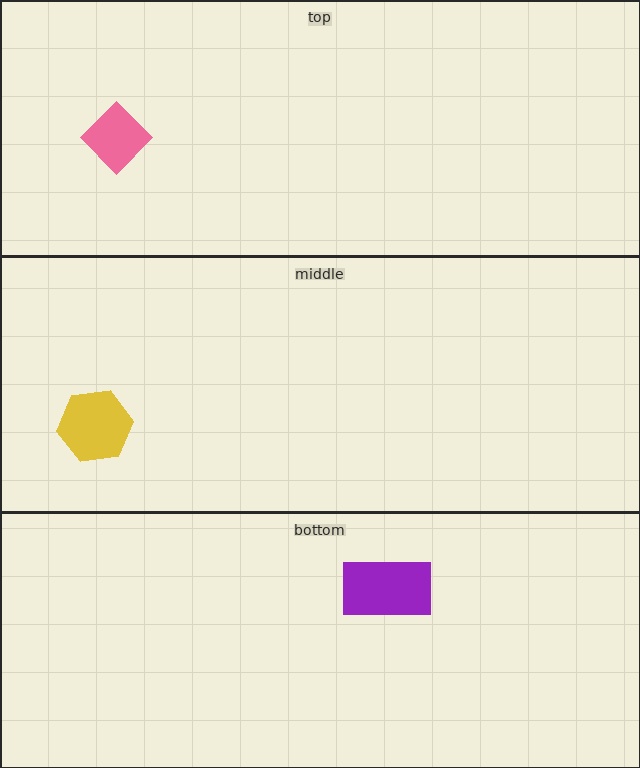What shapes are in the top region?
The pink diamond.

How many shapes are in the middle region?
1.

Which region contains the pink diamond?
The top region.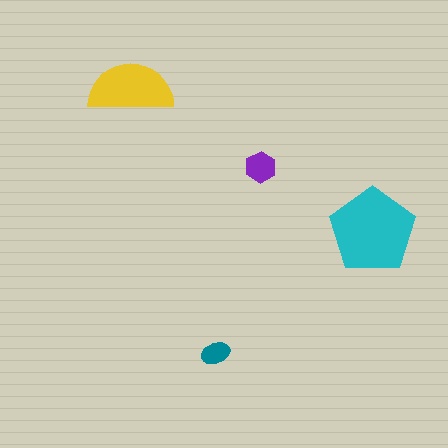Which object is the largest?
The cyan pentagon.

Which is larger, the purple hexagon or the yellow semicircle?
The yellow semicircle.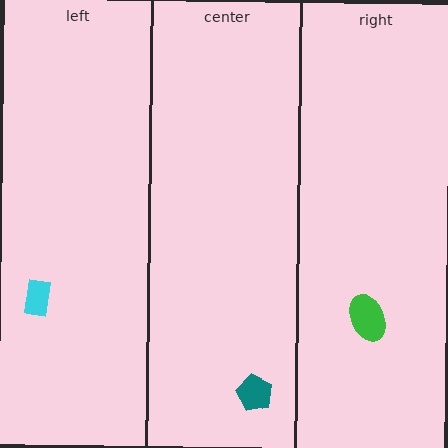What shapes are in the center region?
The teal pentagon.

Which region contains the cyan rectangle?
The left region.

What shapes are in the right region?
The green ellipse.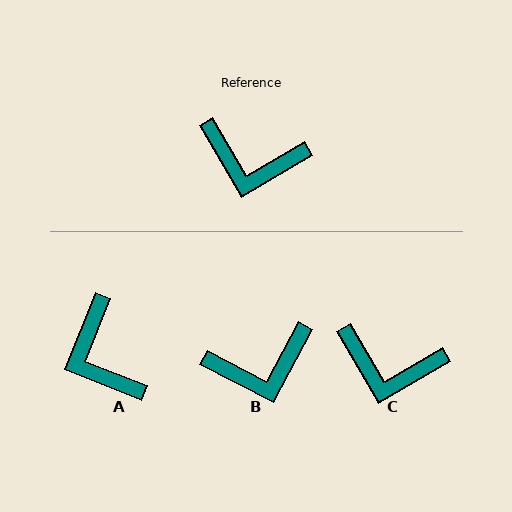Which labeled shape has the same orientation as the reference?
C.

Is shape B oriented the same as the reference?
No, it is off by about 32 degrees.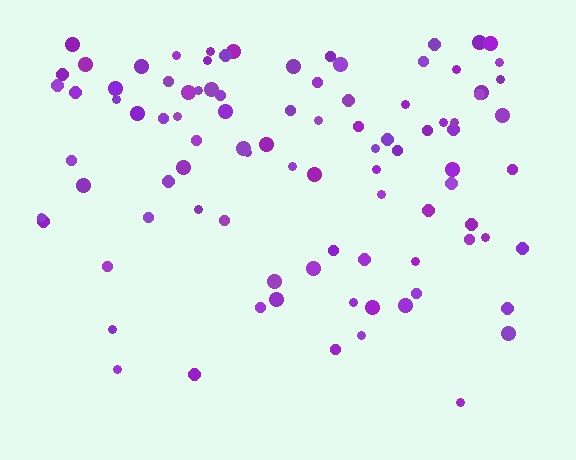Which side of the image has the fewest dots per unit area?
The bottom.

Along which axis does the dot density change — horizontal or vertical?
Vertical.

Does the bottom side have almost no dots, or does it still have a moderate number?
Still a moderate number, just noticeably fewer than the top.